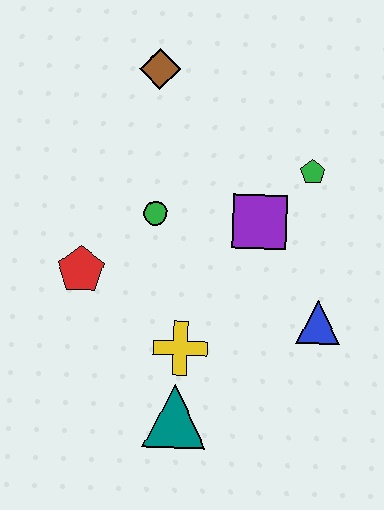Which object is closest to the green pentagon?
The purple square is closest to the green pentagon.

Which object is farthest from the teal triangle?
The brown diamond is farthest from the teal triangle.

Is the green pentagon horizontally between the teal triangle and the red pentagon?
No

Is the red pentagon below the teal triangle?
No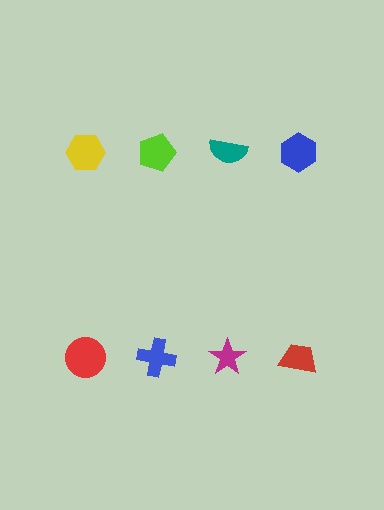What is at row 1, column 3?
A teal semicircle.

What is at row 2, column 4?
A red trapezoid.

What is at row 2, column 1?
A red circle.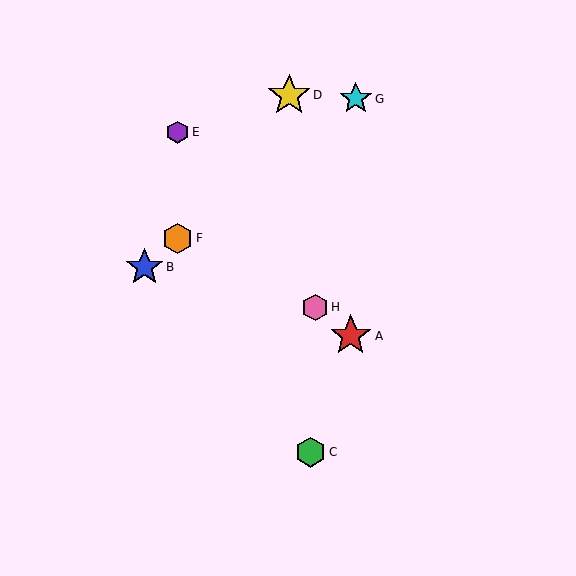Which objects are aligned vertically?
Objects E, F are aligned vertically.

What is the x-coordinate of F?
Object F is at x≈177.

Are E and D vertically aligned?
No, E is at x≈177 and D is at x≈289.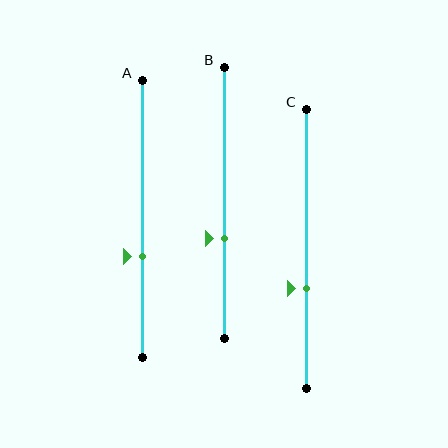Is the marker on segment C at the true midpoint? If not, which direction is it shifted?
No, the marker on segment C is shifted downward by about 14% of the segment length.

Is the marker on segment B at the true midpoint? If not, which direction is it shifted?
No, the marker on segment B is shifted downward by about 13% of the segment length.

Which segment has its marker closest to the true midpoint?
Segment B has its marker closest to the true midpoint.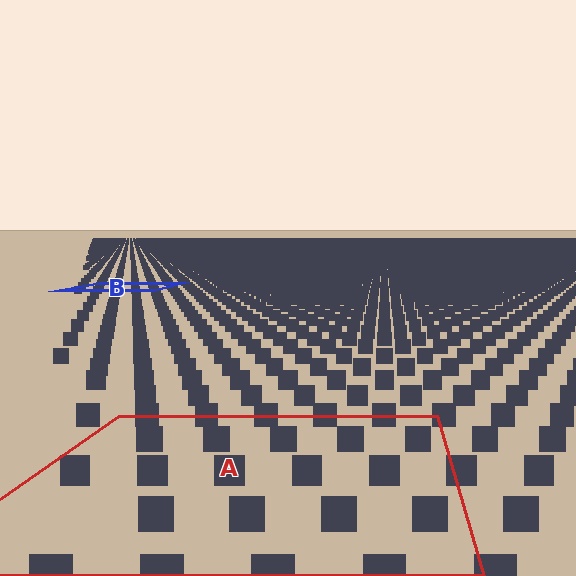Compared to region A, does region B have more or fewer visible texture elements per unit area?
Region B has more texture elements per unit area — they are packed more densely because it is farther away.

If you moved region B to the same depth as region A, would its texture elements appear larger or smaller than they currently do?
They would appear larger. At a closer depth, the same texture elements are projected at a bigger on-screen size.